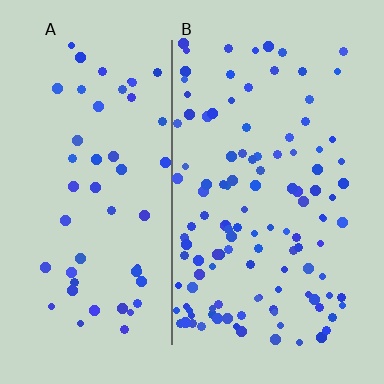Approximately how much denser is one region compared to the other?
Approximately 2.3× — region B over region A.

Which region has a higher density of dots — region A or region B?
B (the right).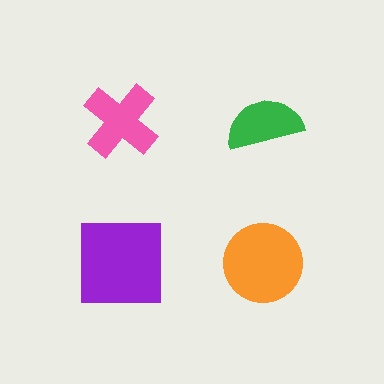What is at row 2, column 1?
A purple square.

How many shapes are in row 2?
2 shapes.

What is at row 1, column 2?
A green semicircle.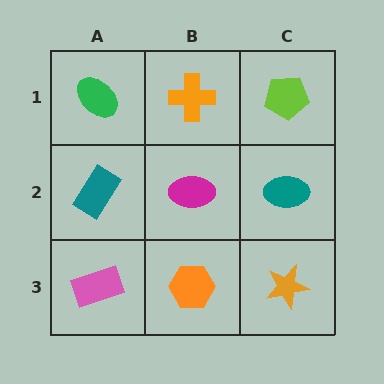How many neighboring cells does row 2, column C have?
3.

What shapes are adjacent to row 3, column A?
A teal rectangle (row 2, column A), an orange hexagon (row 3, column B).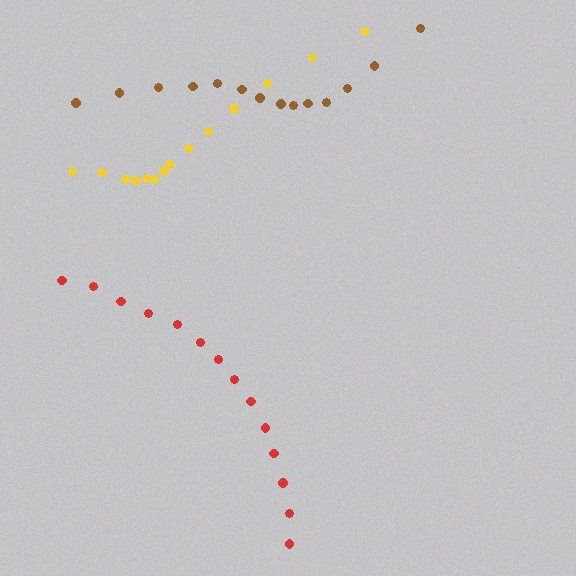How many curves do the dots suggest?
There are 3 distinct paths.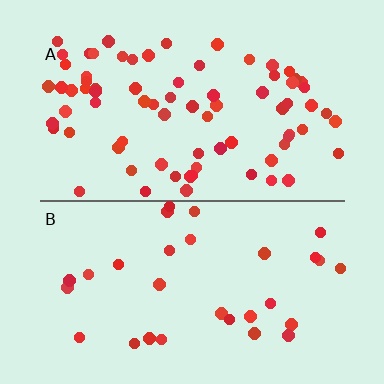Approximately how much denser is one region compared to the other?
Approximately 2.5× — region A over region B.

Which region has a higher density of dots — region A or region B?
A (the top).